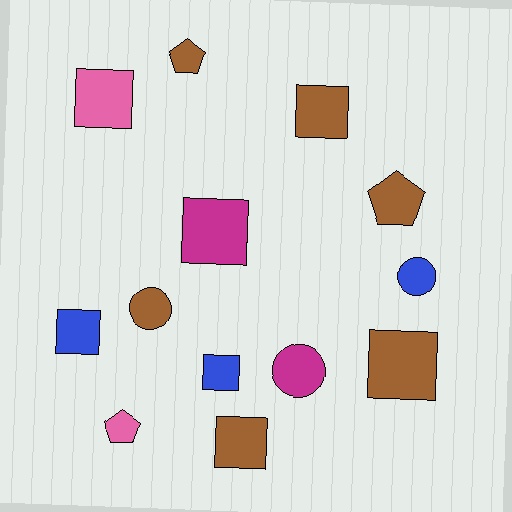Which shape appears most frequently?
Square, with 7 objects.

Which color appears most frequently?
Brown, with 6 objects.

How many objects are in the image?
There are 13 objects.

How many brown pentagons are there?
There are 2 brown pentagons.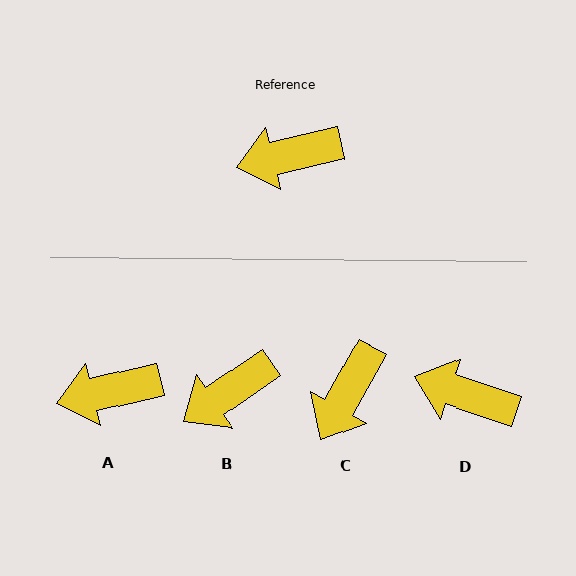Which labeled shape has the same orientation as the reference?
A.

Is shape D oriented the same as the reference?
No, it is off by about 32 degrees.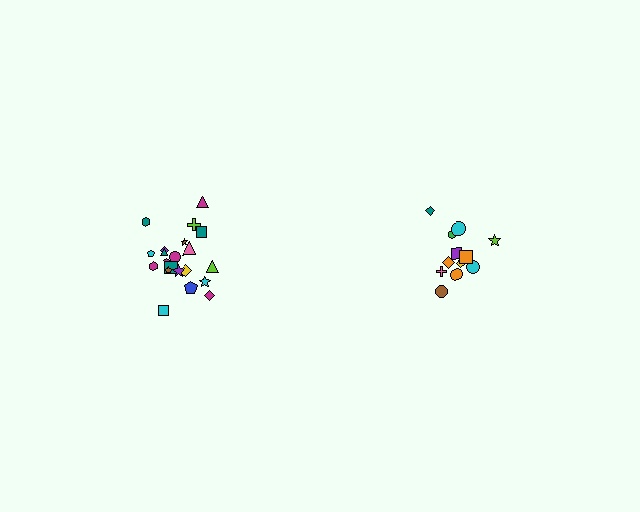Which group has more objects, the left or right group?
The left group.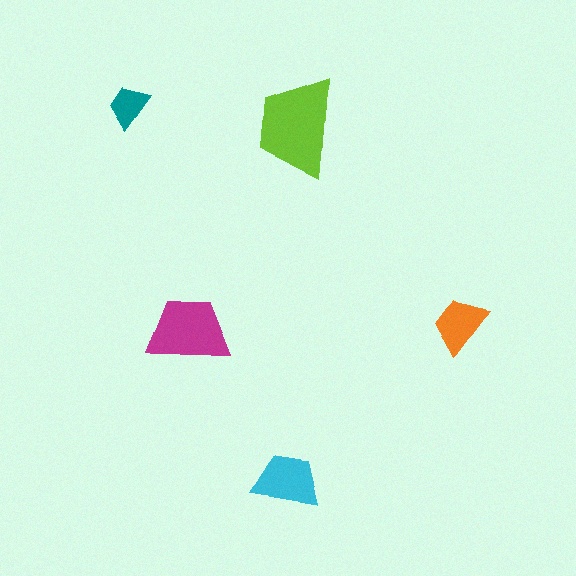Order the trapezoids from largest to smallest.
the lime one, the magenta one, the cyan one, the orange one, the teal one.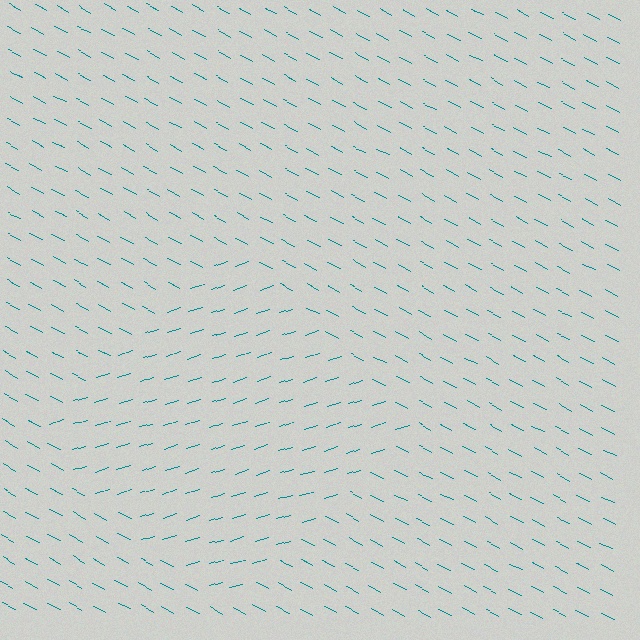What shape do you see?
I see a diamond.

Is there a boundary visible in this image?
Yes, there is a texture boundary formed by a change in line orientation.